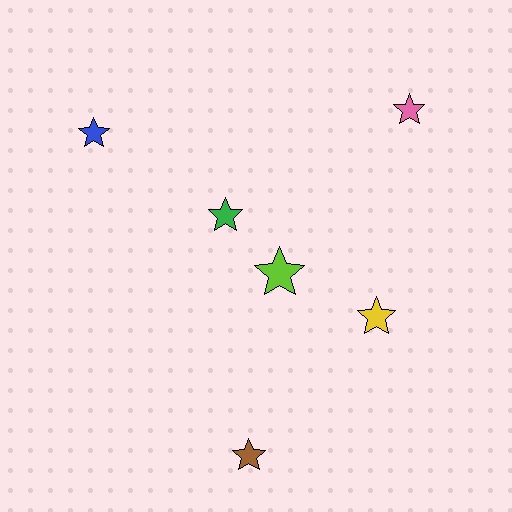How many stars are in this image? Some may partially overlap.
There are 6 stars.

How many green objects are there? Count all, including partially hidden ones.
There is 1 green object.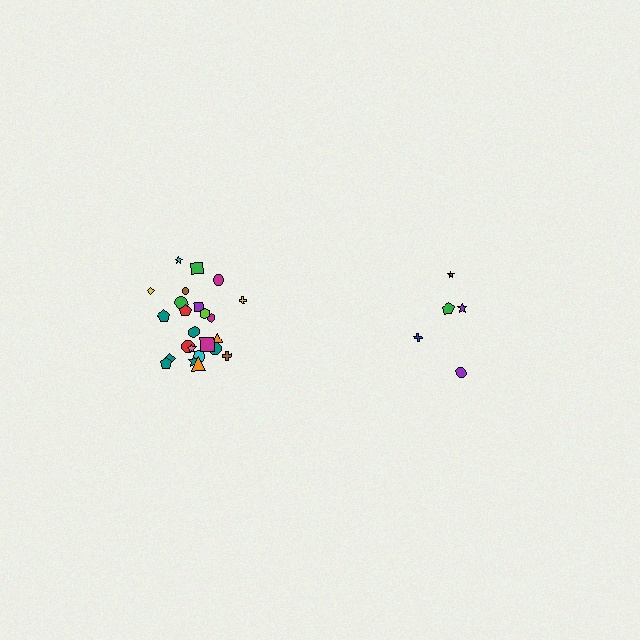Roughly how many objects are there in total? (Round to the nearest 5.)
Roughly 30 objects in total.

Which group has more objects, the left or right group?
The left group.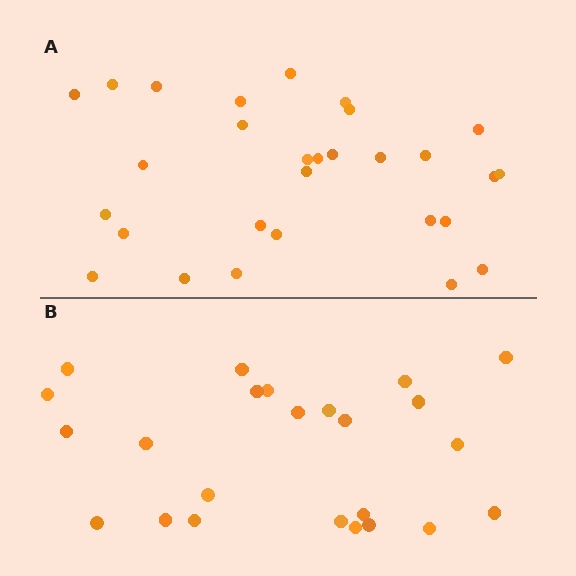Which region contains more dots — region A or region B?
Region A (the top region) has more dots.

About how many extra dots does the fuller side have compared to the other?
Region A has about 5 more dots than region B.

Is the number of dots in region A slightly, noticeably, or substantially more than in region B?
Region A has only slightly more — the two regions are fairly close. The ratio is roughly 1.2 to 1.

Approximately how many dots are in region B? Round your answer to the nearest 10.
About 20 dots. (The exact count is 24, which rounds to 20.)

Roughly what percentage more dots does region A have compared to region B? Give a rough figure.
About 20% more.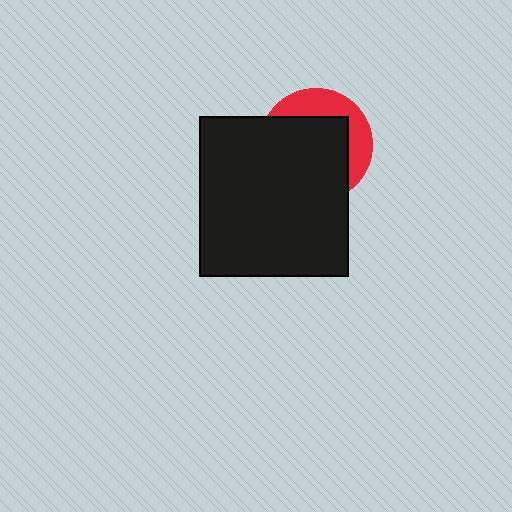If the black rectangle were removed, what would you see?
You would see the complete red circle.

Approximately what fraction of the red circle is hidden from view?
Roughly 68% of the red circle is hidden behind the black rectangle.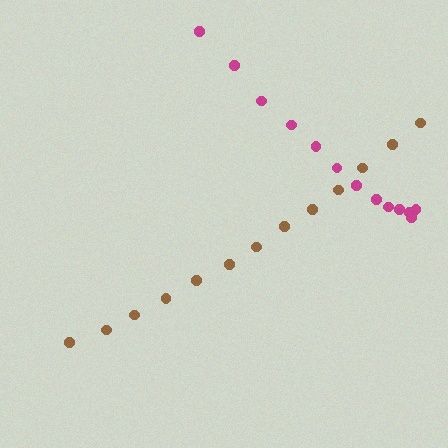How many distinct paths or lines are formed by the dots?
There are 2 distinct paths.